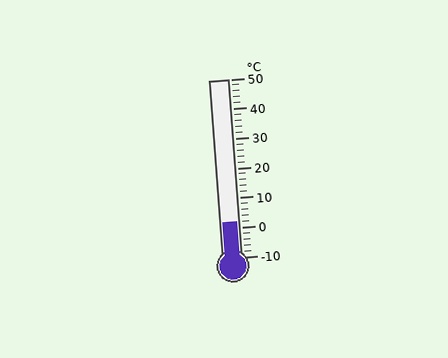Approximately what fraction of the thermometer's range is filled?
The thermometer is filled to approximately 20% of its range.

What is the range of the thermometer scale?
The thermometer scale ranges from -10°C to 50°C.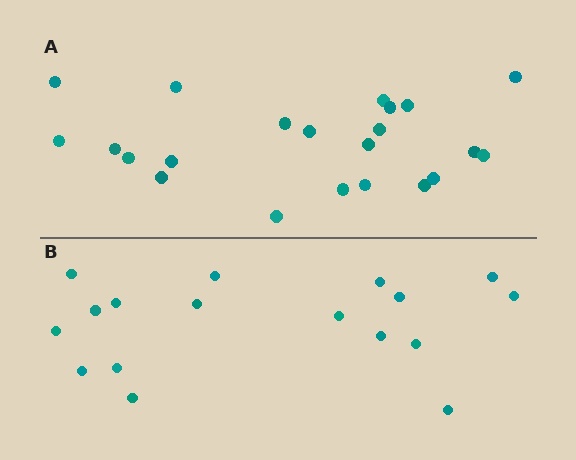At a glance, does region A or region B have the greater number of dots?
Region A (the top region) has more dots.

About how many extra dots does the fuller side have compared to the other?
Region A has about 5 more dots than region B.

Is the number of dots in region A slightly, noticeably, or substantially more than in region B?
Region A has noticeably more, but not dramatically so. The ratio is roughly 1.3 to 1.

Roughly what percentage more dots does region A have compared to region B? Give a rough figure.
About 30% more.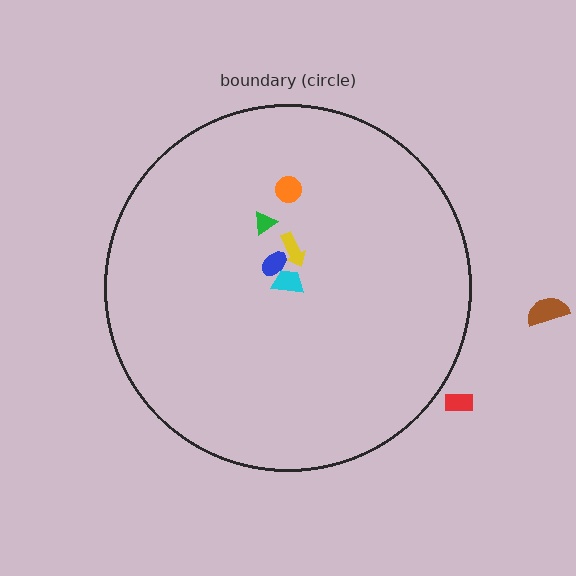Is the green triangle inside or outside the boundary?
Inside.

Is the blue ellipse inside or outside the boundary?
Inside.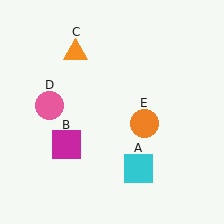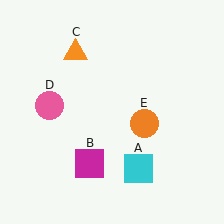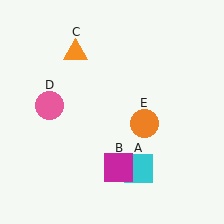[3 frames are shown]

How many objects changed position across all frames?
1 object changed position: magenta square (object B).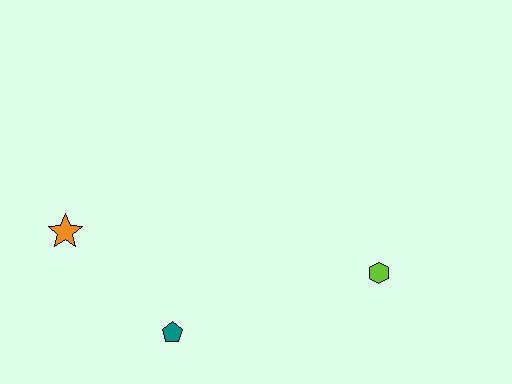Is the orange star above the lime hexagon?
Yes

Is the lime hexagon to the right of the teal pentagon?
Yes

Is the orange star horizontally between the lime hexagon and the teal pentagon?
No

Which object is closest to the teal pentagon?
The orange star is closest to the teal pentagon.